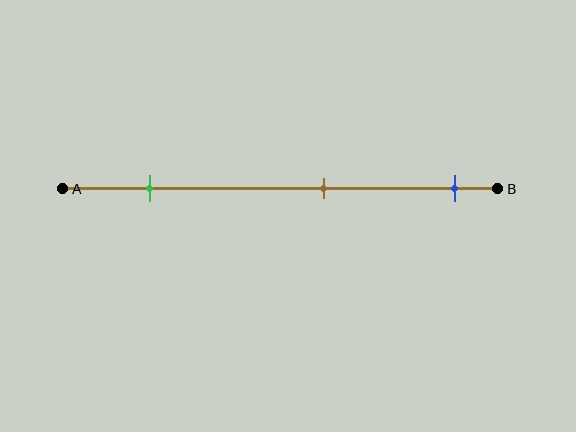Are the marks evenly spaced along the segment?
Yes, the marks are approximately evenly spaced.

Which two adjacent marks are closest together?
The brown and blue marks are the closest adjacent pair.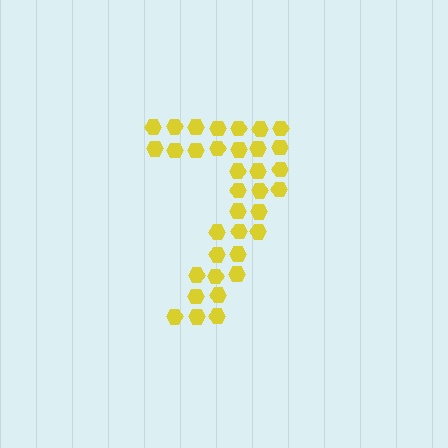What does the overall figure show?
The overall figure shows the digit 7.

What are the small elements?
The small elements are hexagons.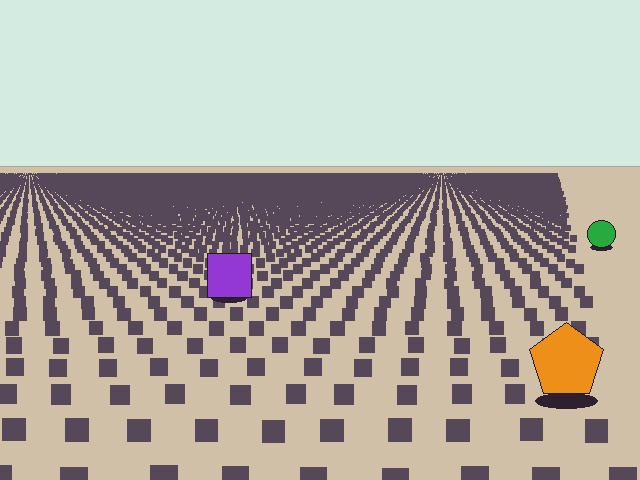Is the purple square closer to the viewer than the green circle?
Yes. The purple square is closer — you can tell from the texture gradient: the ground texture is coarser near it.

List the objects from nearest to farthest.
From nearest to farthest: the orange pentagon, the purple square, the green circle.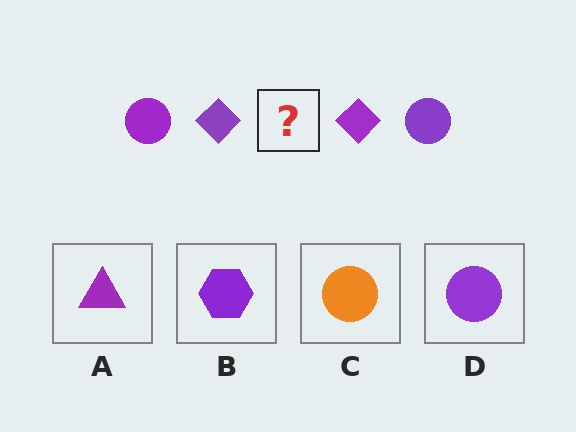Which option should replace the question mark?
Option D.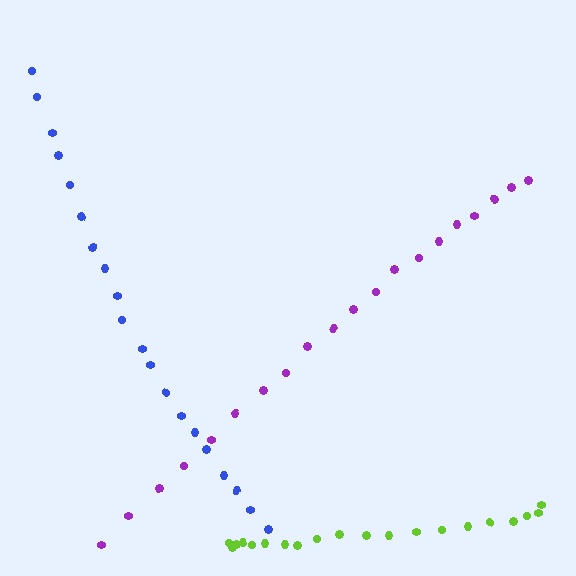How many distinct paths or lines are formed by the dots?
There are 3 distinct paths.